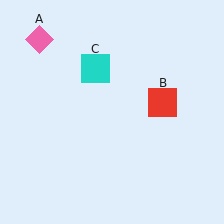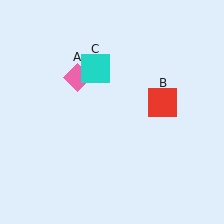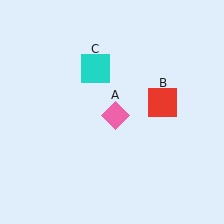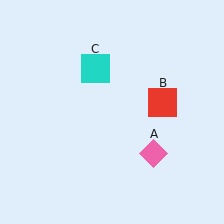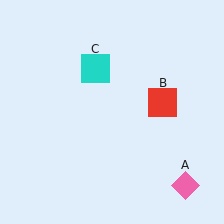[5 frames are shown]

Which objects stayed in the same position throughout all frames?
Red square (object B) and cyan square (object C) remained stationary.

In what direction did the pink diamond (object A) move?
The pink diamond (object A) moved down and to the right.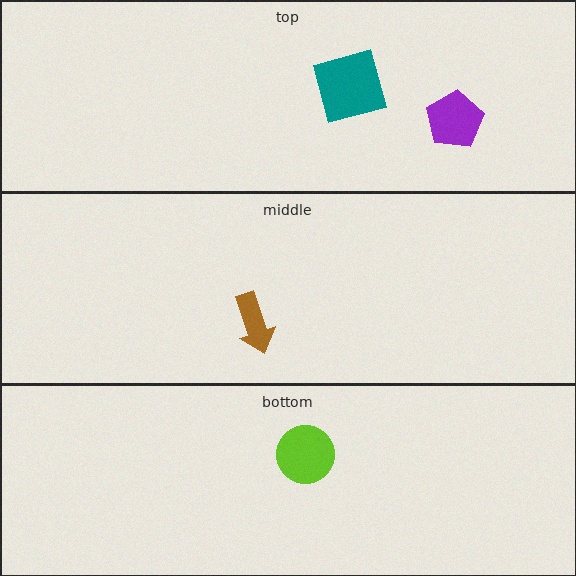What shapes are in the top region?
The purple pentagon, the teal square.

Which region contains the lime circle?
The bottom region.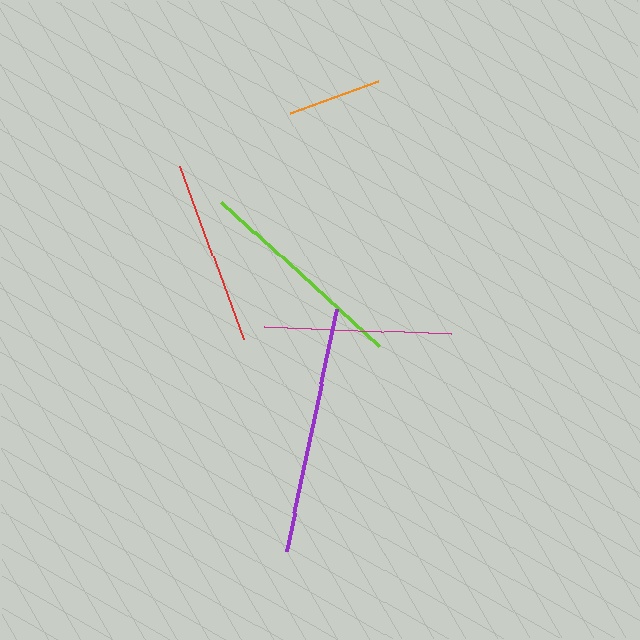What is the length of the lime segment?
The lime segment is approximately 214 pixels long.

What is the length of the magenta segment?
The magenta segment is approximately 188 pixels long.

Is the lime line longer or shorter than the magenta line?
The lime line is longer than the magenta line.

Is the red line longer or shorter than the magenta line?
The magenta line is longer than the red line.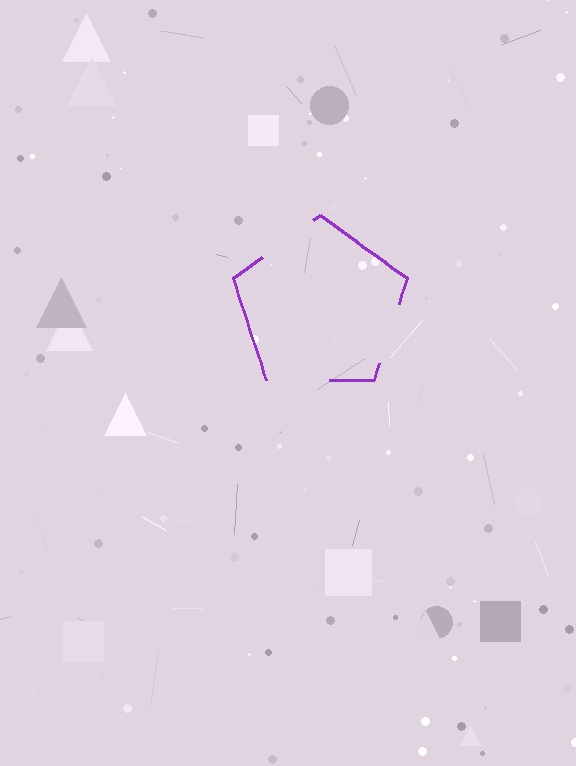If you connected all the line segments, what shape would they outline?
They would outline a pentagon.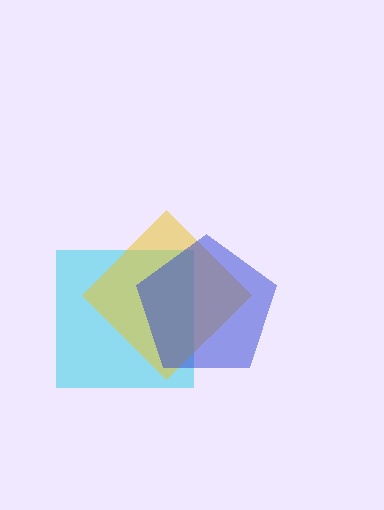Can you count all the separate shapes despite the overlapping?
Yes, there are 3 separate shapes.